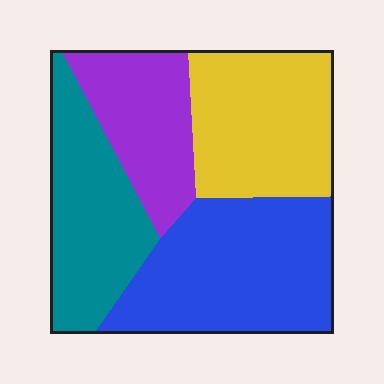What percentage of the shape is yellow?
Yellow covers around 25% of the shape.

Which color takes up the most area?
Blue, at roughly 30%.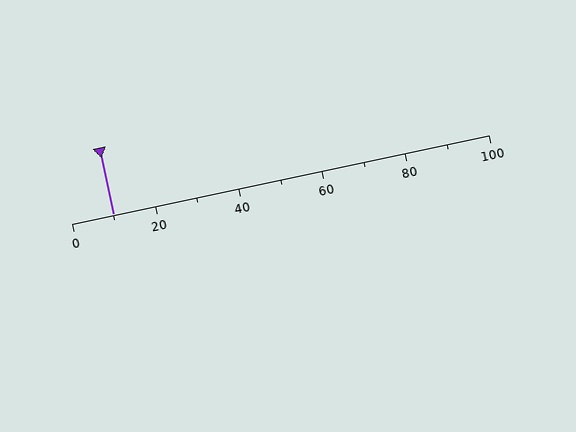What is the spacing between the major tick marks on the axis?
The major ticks are spaced 20 apart.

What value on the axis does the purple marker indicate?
The marker indicates approximately 10.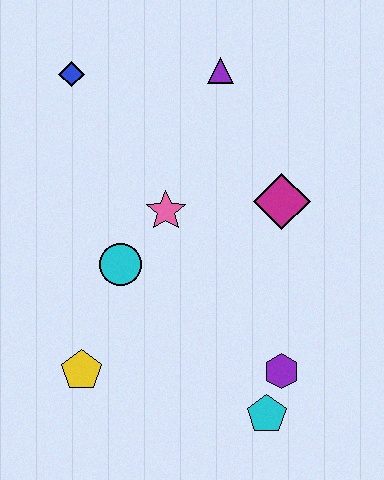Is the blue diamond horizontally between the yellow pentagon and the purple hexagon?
No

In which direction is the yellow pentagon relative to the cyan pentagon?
The yellow pentagon is to the left of the cyan pentagon.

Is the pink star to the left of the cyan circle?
No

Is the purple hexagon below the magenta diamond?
Yes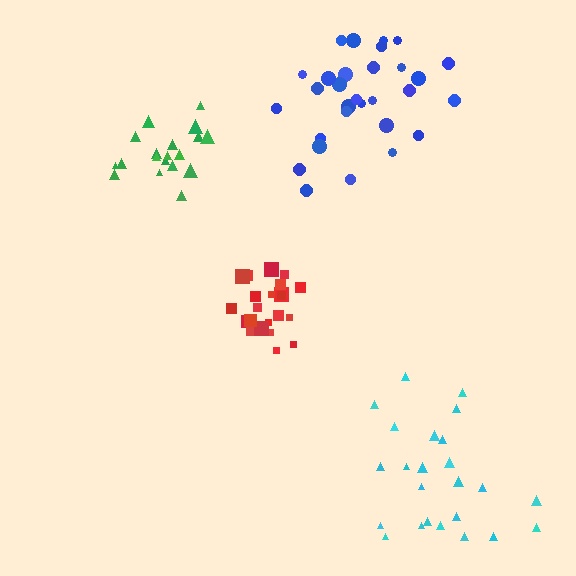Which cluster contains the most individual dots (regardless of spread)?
Blue (31).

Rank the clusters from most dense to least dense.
red, green, blue, cyan.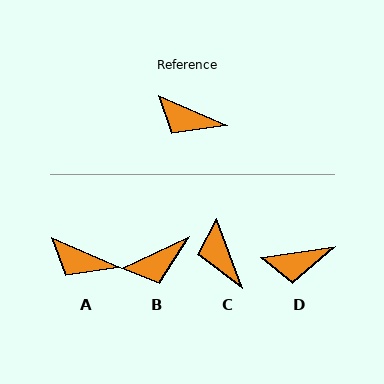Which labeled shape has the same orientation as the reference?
A.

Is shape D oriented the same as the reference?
No, it is off by about 32 degrees.